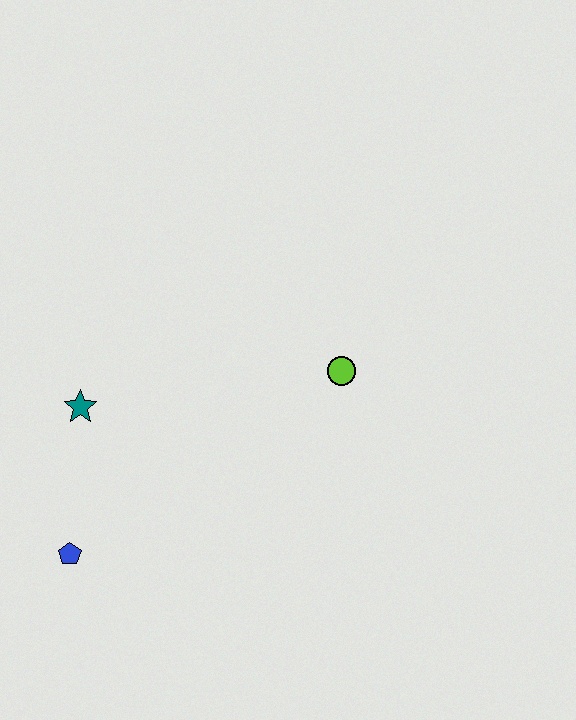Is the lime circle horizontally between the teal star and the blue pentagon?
No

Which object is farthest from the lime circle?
The blue pentagon is farthest from the lime circle.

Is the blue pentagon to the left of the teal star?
Yes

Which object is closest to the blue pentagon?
The teal star is closest to the blue pentagon.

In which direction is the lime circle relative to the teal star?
The lime circle is to the right of the teal star.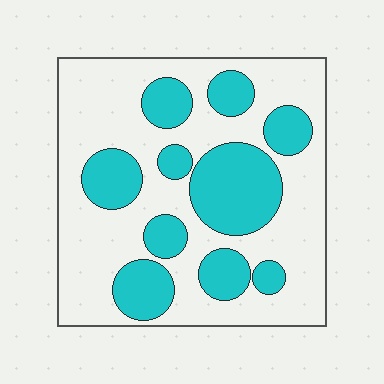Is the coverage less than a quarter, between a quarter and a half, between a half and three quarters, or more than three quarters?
Between a quarter and a half.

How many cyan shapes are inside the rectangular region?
10.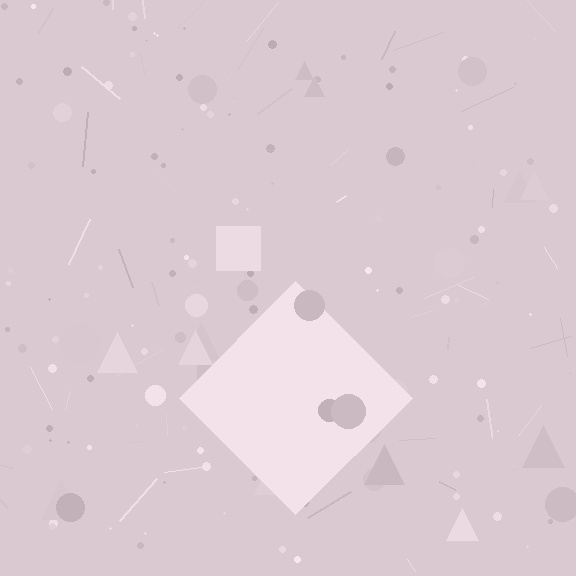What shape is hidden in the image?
A diamond is hidden in the image.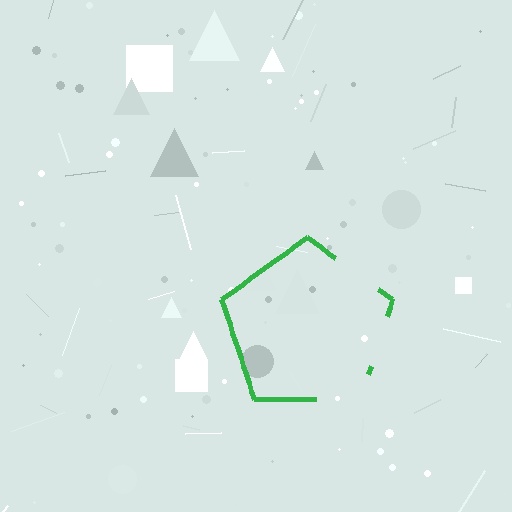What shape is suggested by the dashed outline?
The dashed outline suggests a pentagon.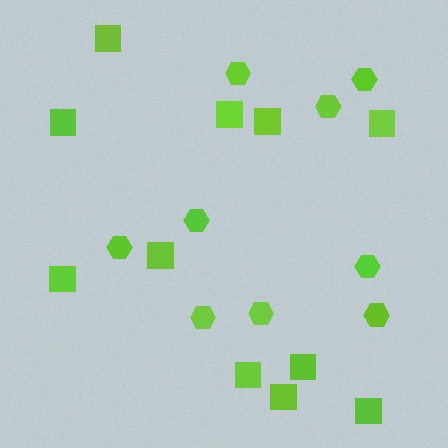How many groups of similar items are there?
There are 2 groups: one group of hexagons (9) and one group of squares (11).